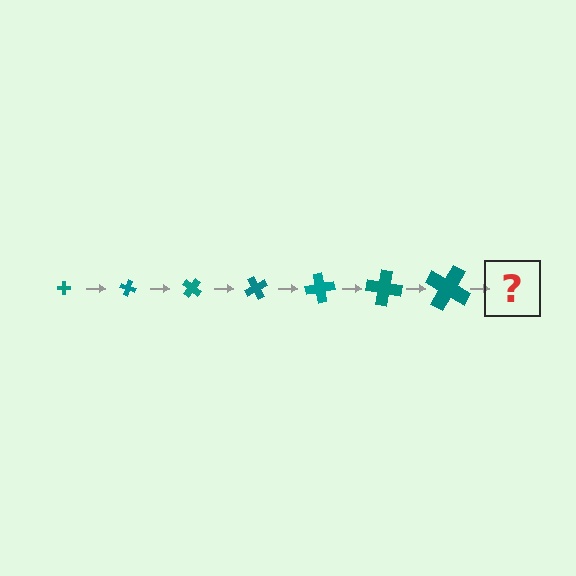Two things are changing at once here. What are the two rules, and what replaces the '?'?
The two rules are that the cross grows larger each step and it rotates 20 degrees each step. The '?' should be a cross, larger than the previous one and rotated 140 degrees from the start.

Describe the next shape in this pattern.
It should be a cross, larger than the previous one and rotated 140 degrees from the start.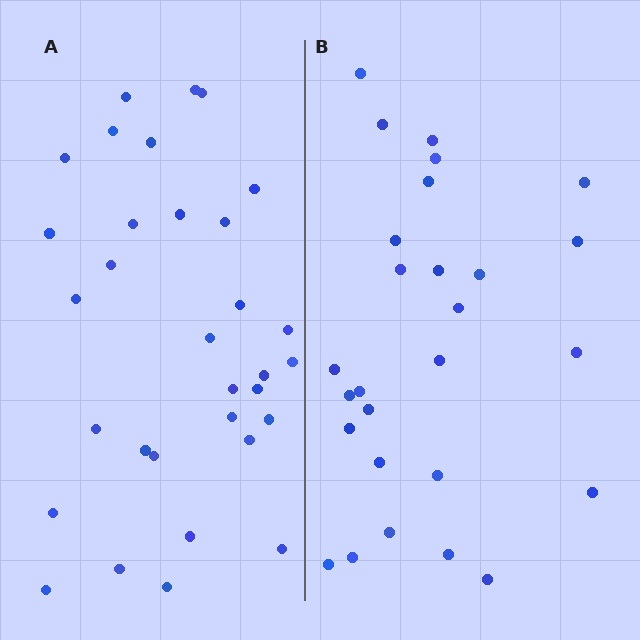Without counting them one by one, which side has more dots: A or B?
Region A (the left region) has more dots.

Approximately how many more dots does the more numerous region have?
Region A has about 5 more dots than region B.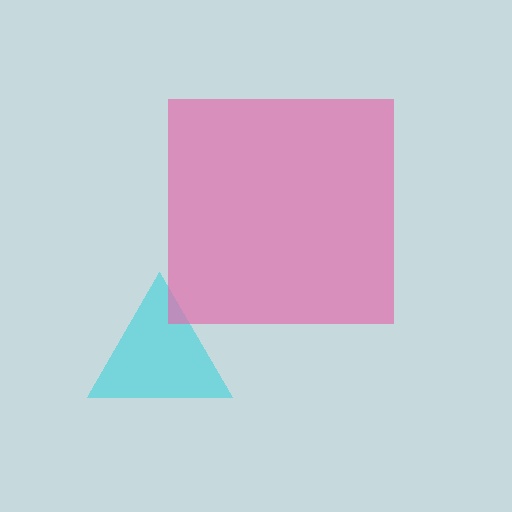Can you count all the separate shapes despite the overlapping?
Yes, there are 2 separate shapes.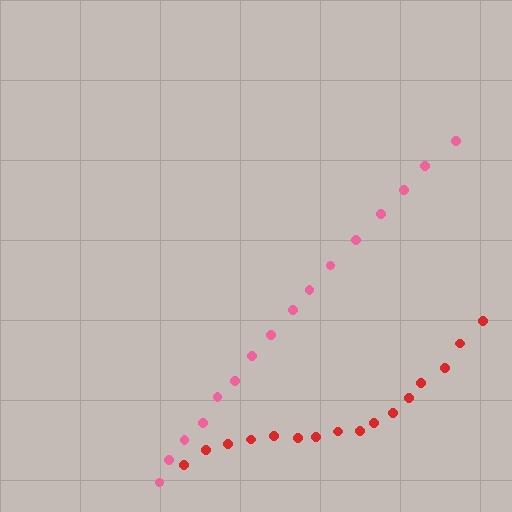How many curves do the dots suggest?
There are 2 distinct paths.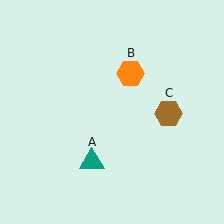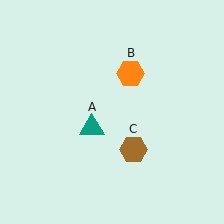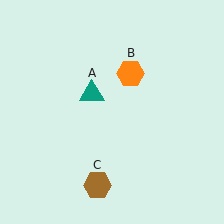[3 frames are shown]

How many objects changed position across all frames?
2 objects changed position: teal triangle (object A), brown hexagon (object C).